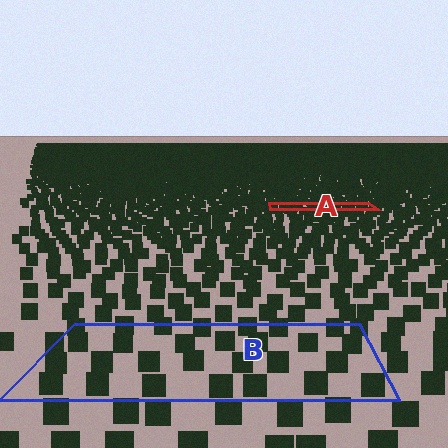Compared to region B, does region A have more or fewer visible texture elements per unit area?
Region A has more texture elements per unit area — they are packed more densely because it is farther away.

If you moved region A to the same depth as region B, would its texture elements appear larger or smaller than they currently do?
They would appear larger. At a closer depth, the same texture elements are projected at a bigger on-screen size.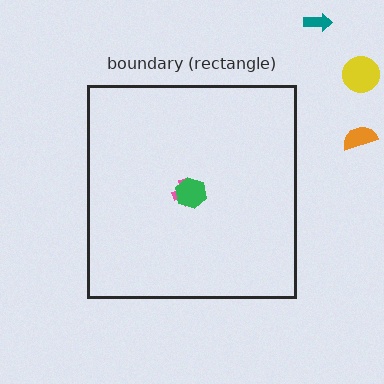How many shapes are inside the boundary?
2 inside, 3 outside.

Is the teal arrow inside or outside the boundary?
Outside.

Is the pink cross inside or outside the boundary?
Inside.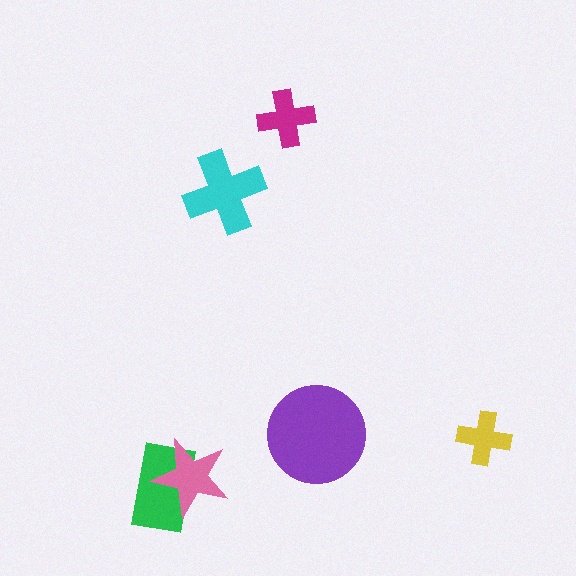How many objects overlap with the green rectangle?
1 object overlaps with the green rectangle.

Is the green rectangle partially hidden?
Yes, it is partially covered by another shape.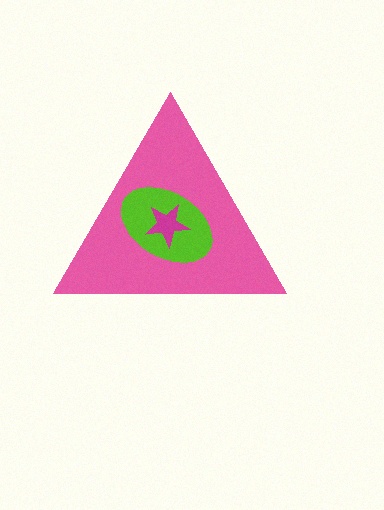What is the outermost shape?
The pink triangle.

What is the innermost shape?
The magenta star.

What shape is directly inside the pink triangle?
The lime ellipse.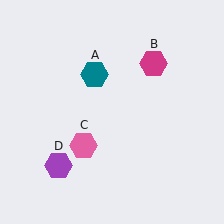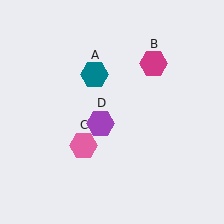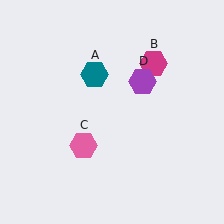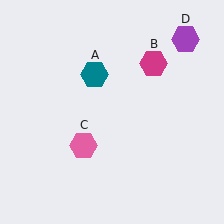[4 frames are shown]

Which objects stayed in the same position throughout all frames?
Teal hexagon (object A) and magenta hexagon (object B) and pink hexagon (object C) remained stationary.